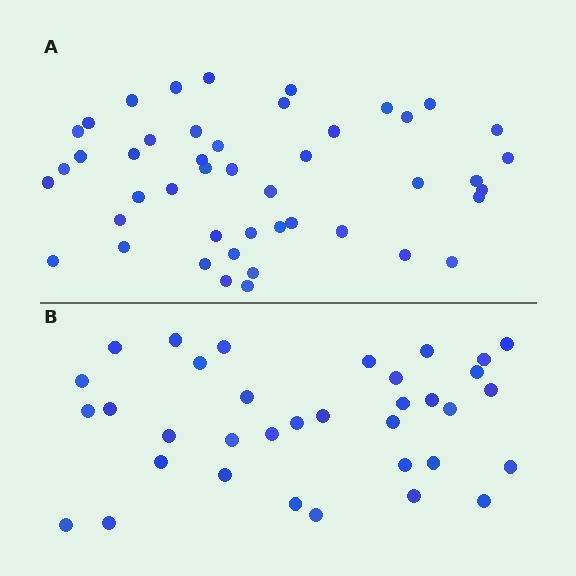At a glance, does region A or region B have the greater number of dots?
Region A (the top region) has more dots.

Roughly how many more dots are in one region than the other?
Region A has roughly 12 or so more dots than region B.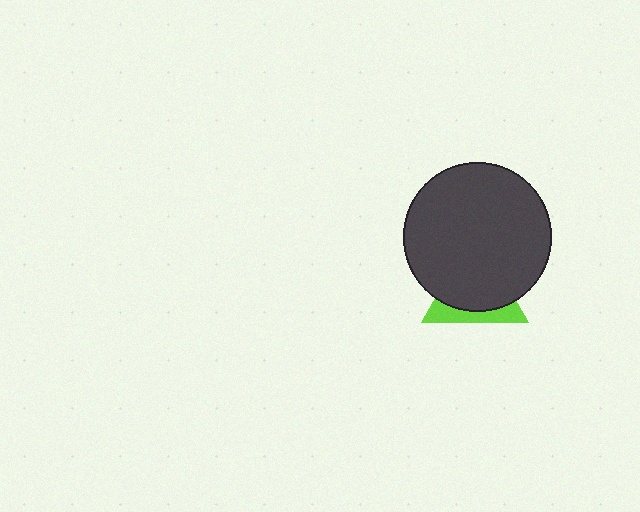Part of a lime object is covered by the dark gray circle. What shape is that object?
It is a triangle.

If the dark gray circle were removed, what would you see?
You would see the complete lime triangle.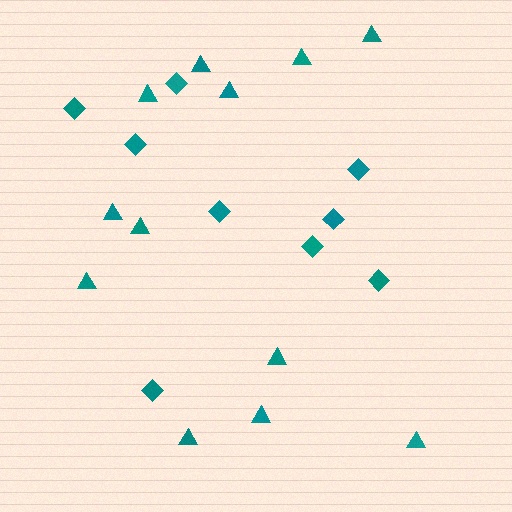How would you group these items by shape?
There are 2 groups: one group of diamonds (9) and one group of triangles (12).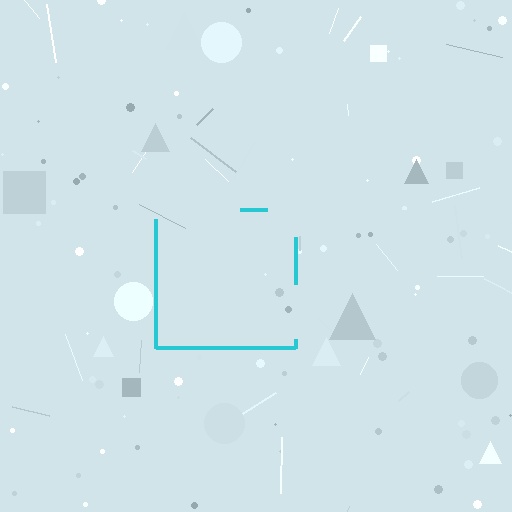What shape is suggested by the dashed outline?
The dashed outline suggests a square.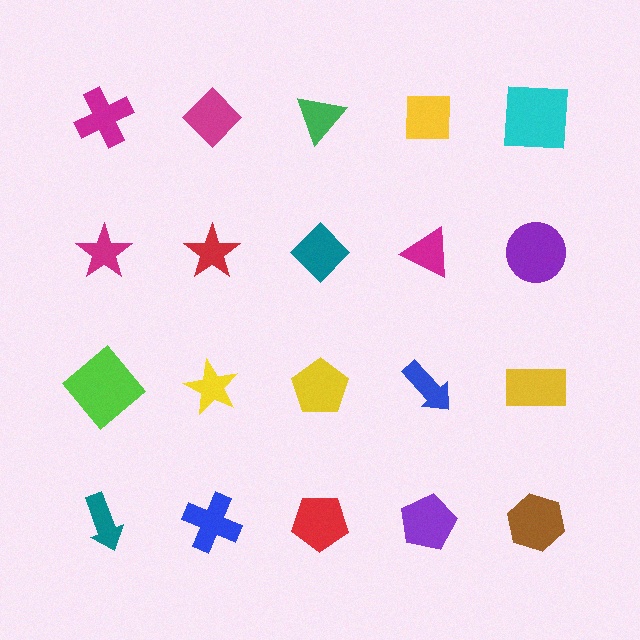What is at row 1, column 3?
A green triangle.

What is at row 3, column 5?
A yellow rectangle.